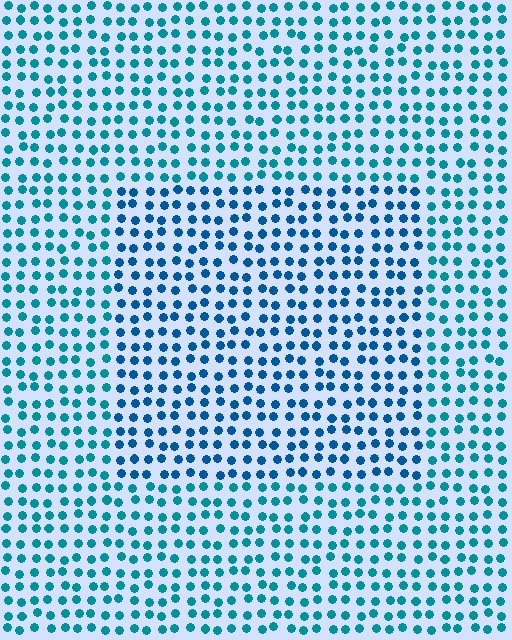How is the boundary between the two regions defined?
The boundary is defined purely by a slight shift in hue (about 23 degrees). Spacing, size, and orientation are identical on both sides.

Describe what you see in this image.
The image is filled with small teal elements in a uniform arrangement. A rectangle-shaped region is visible where the elements are tinted to a slightly different hue, forming a subtle color boundary.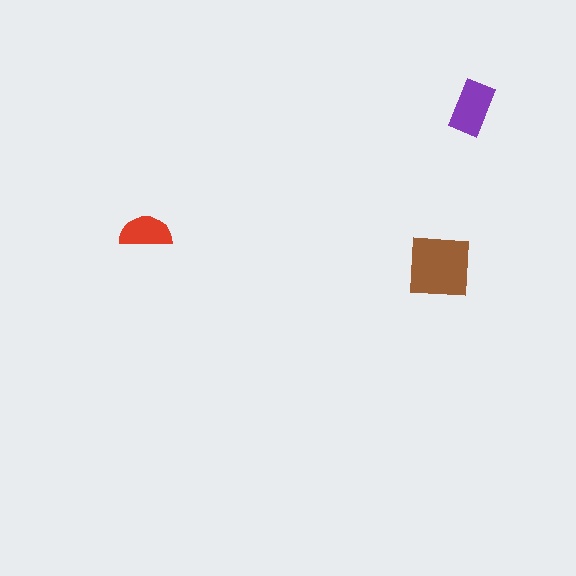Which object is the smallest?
The red semicircle.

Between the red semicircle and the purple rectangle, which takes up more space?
The purple rectangle.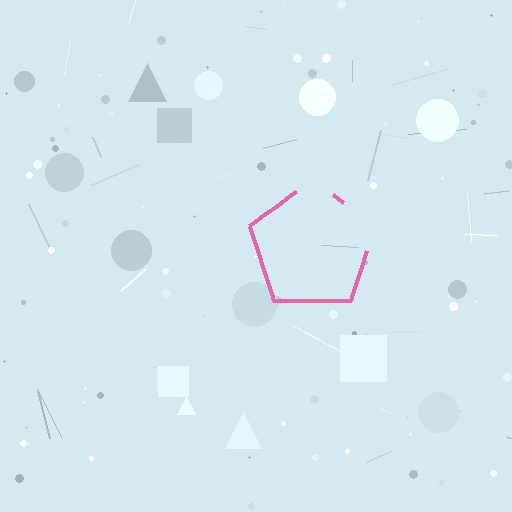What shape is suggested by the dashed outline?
The dashed outline suggests a pentagon.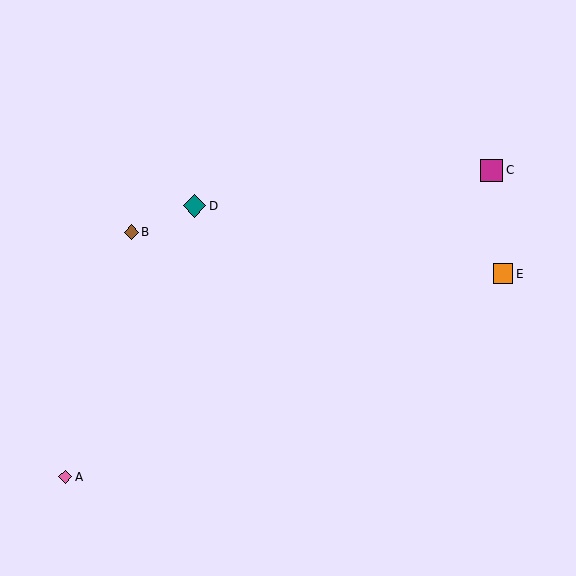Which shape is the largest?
The teal diamond (labeled D) is the largest.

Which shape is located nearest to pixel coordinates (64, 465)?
The pink diamond (labeled A) at (65, 477) is nearest to that location.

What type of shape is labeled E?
Shape E is an orange square.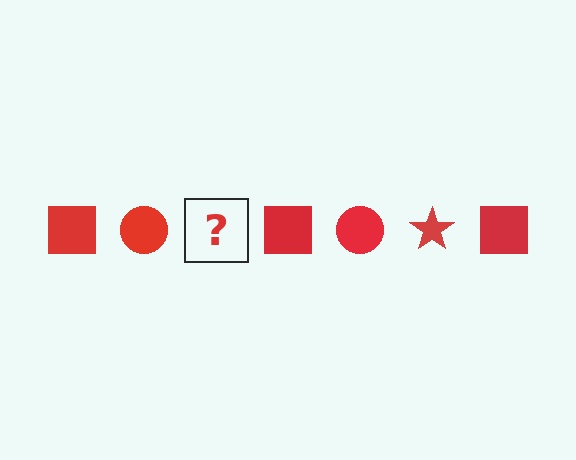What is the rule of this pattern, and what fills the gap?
The rule is that the pattern cycles through square, circle, star shapes in red. The gap should be filled with a red star.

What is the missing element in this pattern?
The missing element is a red star.